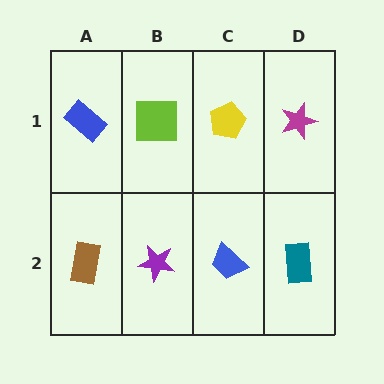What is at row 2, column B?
A purple star.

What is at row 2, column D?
A teal rectangle.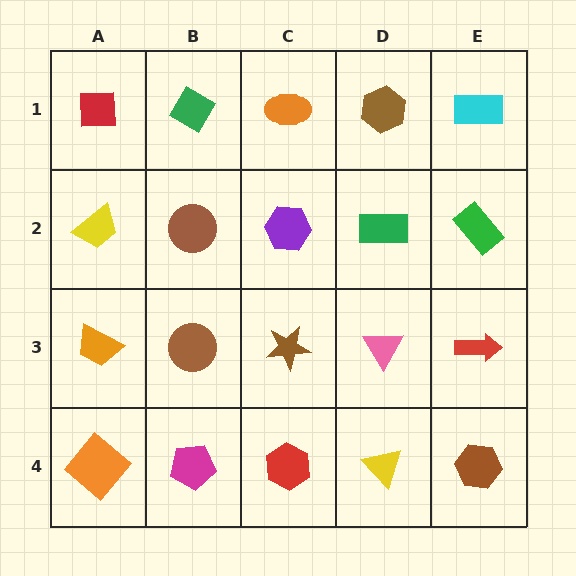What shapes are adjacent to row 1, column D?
A green rectangle (row 2, column D), an orange ellipse (row 1, column C), a cyan rectangle (row 1, column E).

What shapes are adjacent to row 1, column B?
A brown circle (row 2, column B), a red square (row 1, column A), an orange ellipse (row 1, column C).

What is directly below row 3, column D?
A yellow triangle.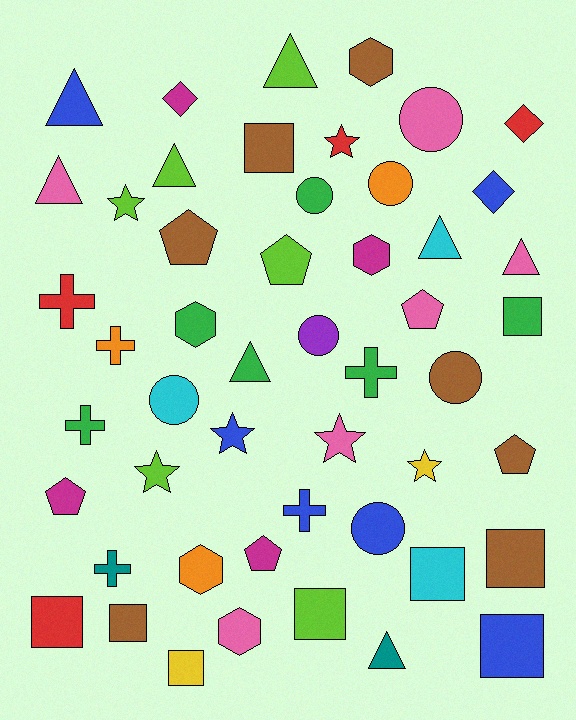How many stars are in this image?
There are 6 stars.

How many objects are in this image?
There are 50 objects.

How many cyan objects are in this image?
There are 3 cyan objects.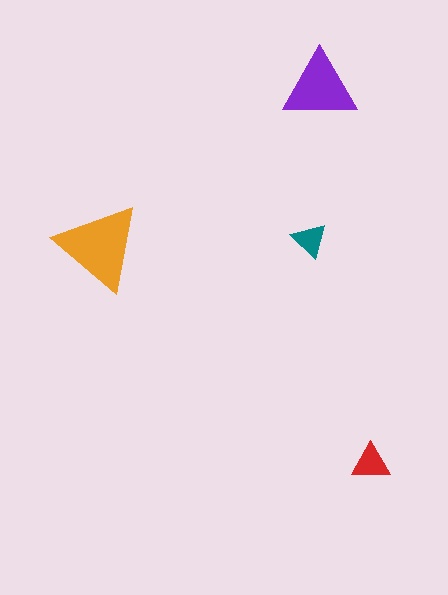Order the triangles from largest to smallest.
the orange one, the purple one, the red one, the teal one.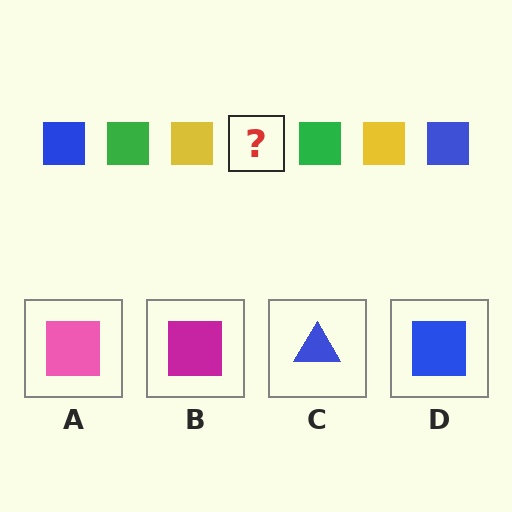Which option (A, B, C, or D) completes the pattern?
D.